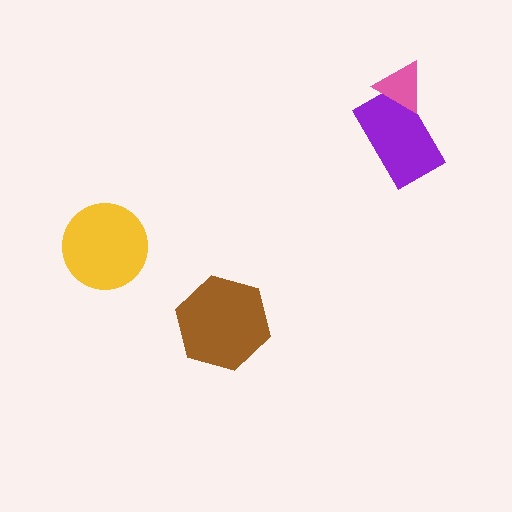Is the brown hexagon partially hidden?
No, no other shape covers it.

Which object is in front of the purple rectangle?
The pink triangle is in front of the purple rectangle.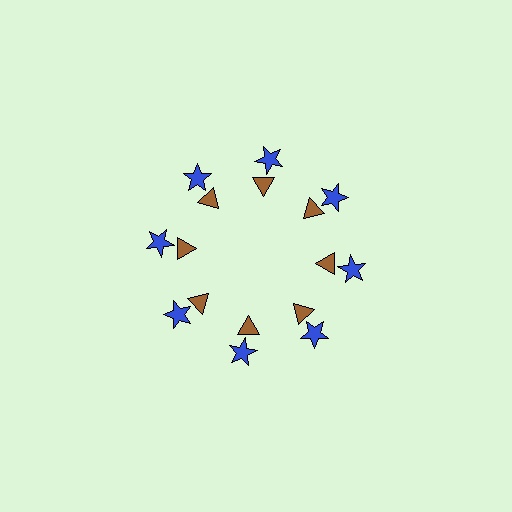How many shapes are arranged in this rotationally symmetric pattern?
There are 16 shapes, arranged in 8 groups of 2.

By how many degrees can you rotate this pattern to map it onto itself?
The pattern maps onto itself every 45 degrees of rotation.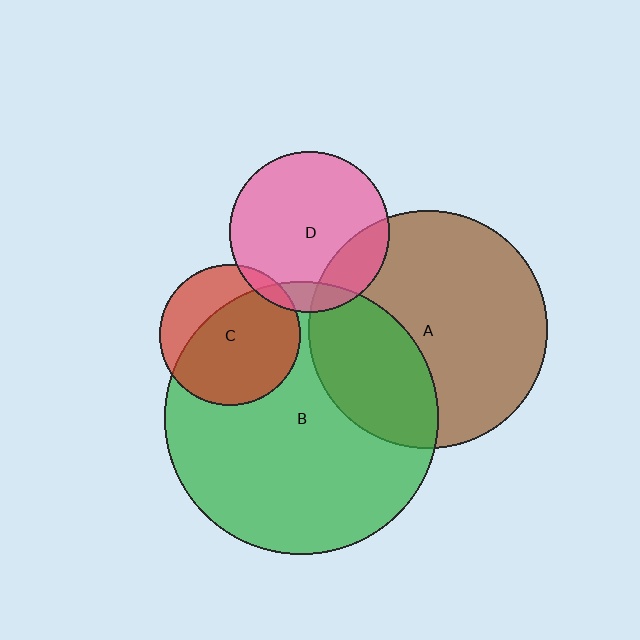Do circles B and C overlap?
Yes.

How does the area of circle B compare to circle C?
Approximately 3.8 times.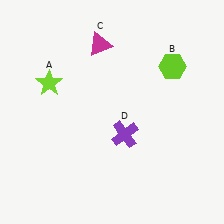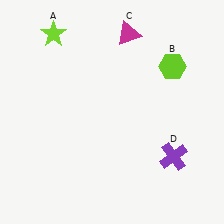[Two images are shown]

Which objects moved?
The objects that moved are: the lime star (A), the magenta triangle (C), the purple cross (D).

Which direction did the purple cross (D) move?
The purple cross (D) moved right.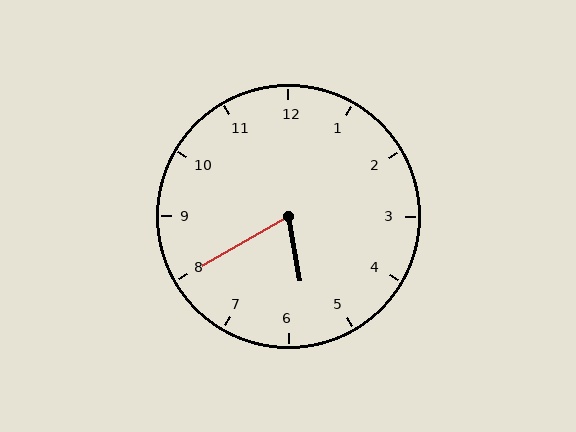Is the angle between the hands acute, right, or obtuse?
It is acute.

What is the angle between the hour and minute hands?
Approximately 70 degrees.